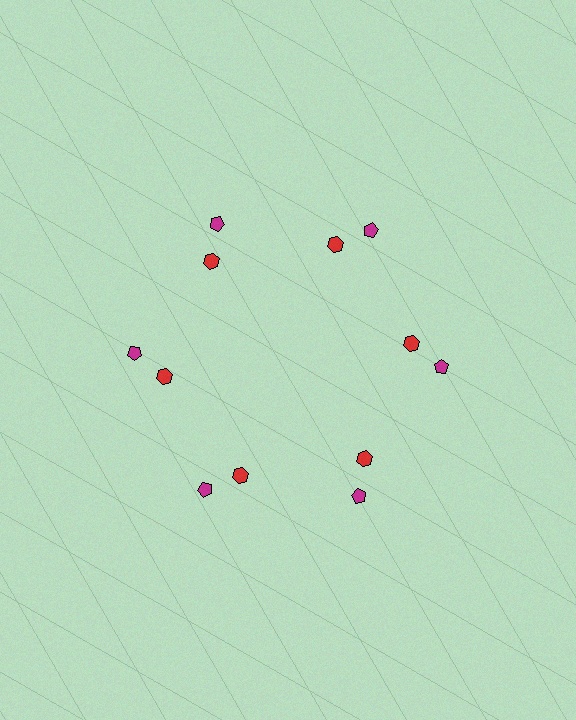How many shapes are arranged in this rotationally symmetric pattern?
There are 12 shapes, arranged in 6 groups of 2.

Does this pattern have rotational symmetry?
Yes, this pattern has 6-fold rotational symmetry. It looks the same after rotating 60 degrees around the center.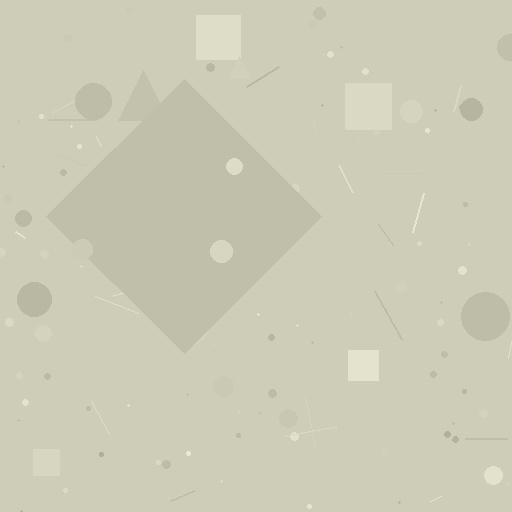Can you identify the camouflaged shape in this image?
The camouflaged shape is a diamond.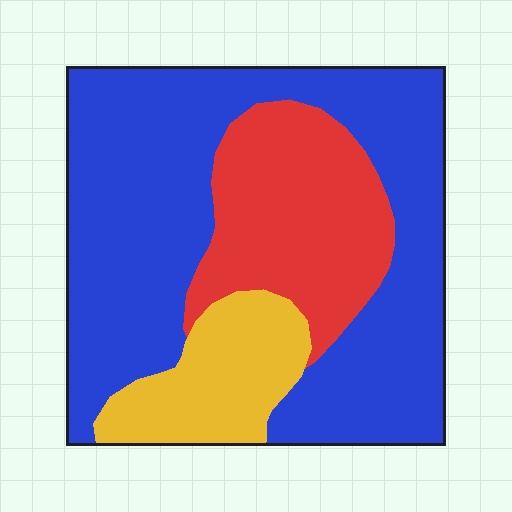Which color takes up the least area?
Yellow, at roughly 15%.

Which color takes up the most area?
Blue, at roughly 60%.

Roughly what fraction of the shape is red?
Red covers about 25% of the shape.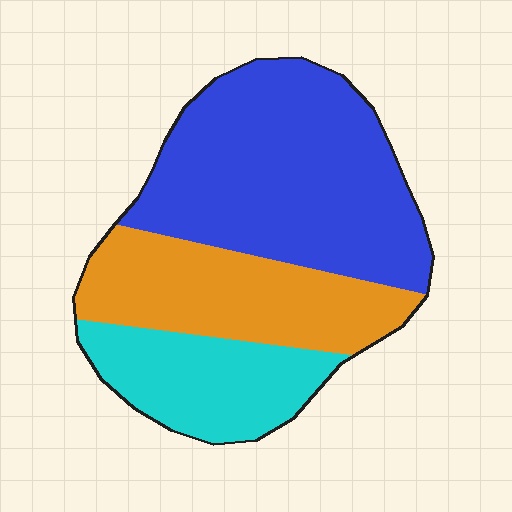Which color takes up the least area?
Cyan, at roughly 20%.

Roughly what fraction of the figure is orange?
Orange takes up about one quarter (1/4) of the figure.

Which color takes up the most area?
Blue, at roughly 50%.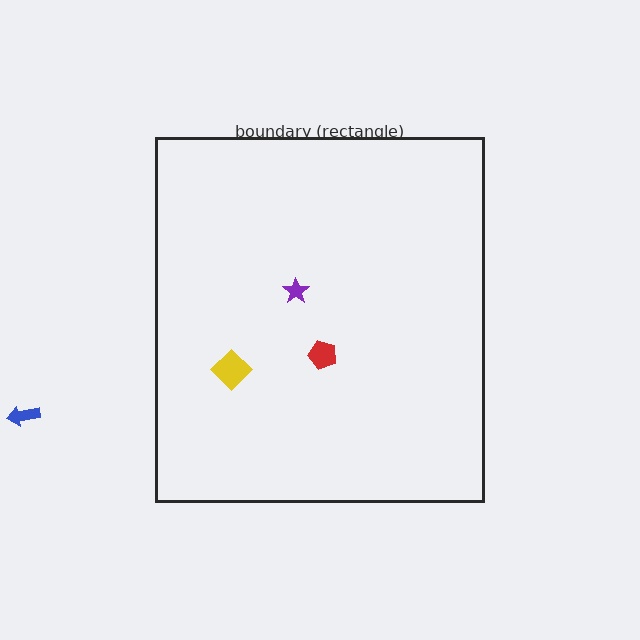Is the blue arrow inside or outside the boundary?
Outside.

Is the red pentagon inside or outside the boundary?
Inside.